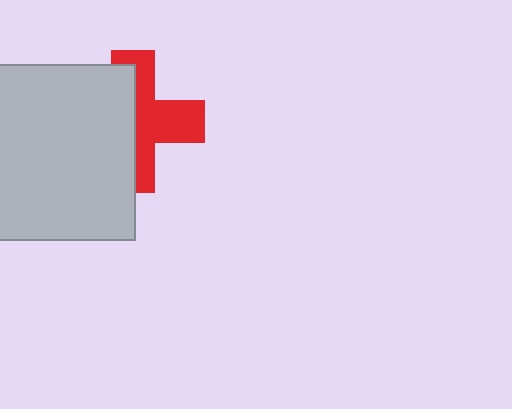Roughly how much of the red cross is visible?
About half of it is visible (roughly 50%).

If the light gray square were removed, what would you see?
You would see the complete red cross.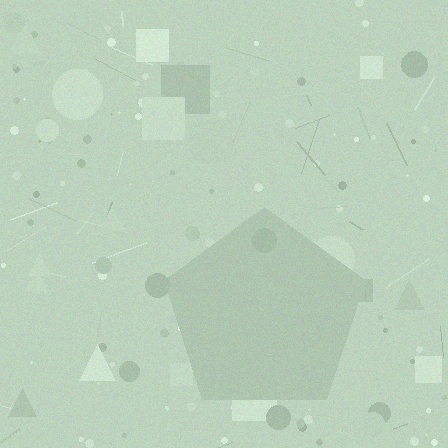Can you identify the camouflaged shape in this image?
The camouflaged shape is a pentagon.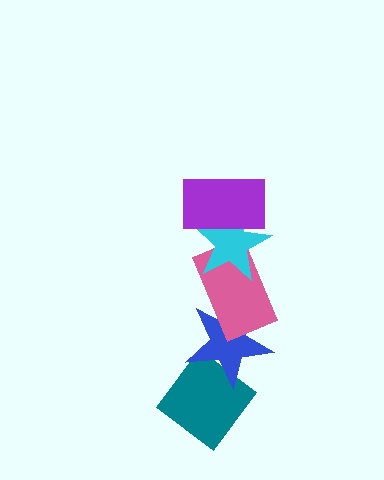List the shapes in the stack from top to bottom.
From top to bottom: the purple rectangle, the cyan star, the pink rectangle, the blue star, the teal diamond.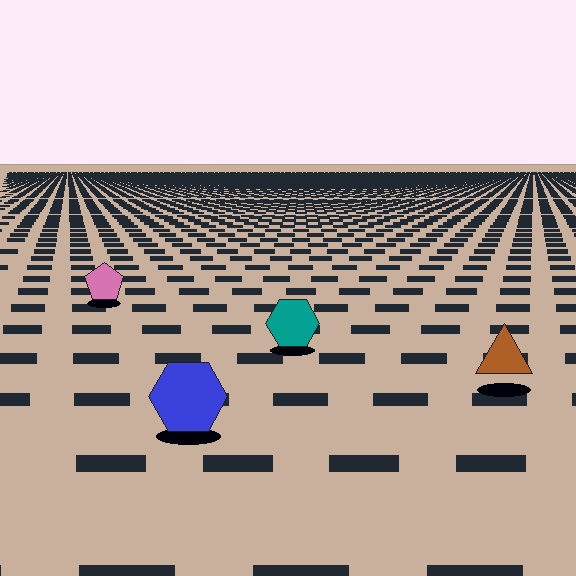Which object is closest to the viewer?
The blue hexagon is closest. The texture marks near it are larger and more spread out.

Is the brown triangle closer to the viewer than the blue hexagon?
No. The blue hexagon is closer — you can tell from the texture gradient: the ground texture is coarser near it.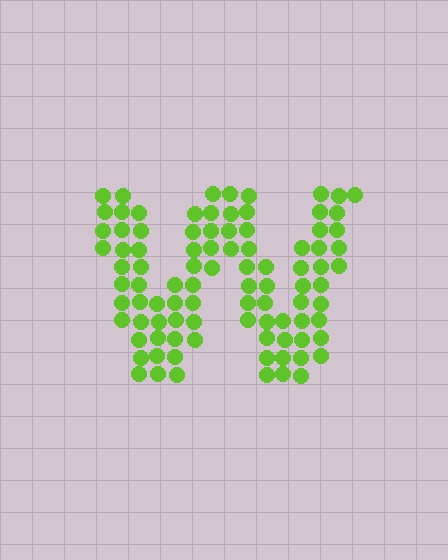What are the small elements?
The small elements are circles.